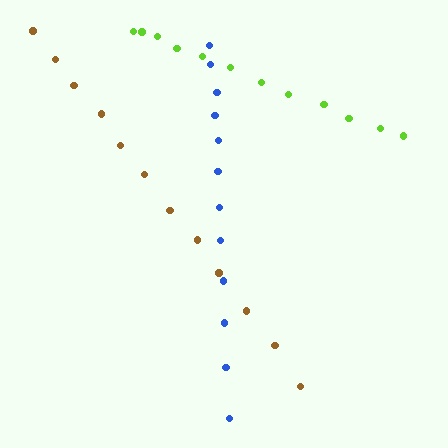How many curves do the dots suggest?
There are 3 distinct paths.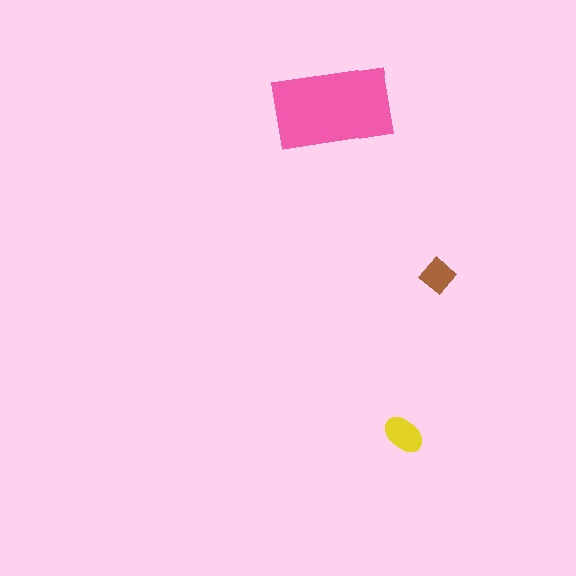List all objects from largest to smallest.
The pink rectangle, the yellow ellipse, the brown diamond.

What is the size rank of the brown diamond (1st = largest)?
3rd.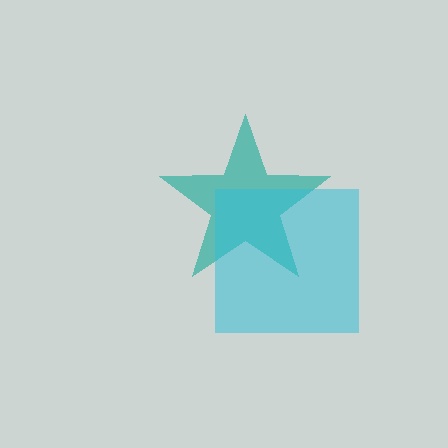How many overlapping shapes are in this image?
There are 2 overlapping shapes in the image.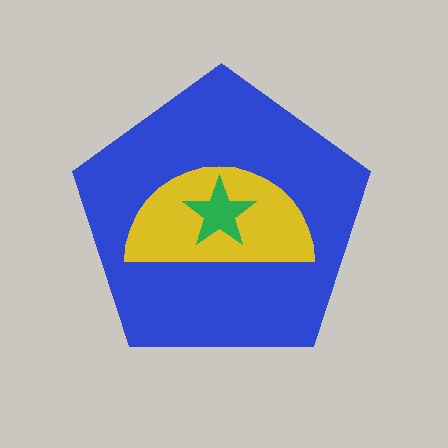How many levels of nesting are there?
3.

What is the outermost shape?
The blue pentagon.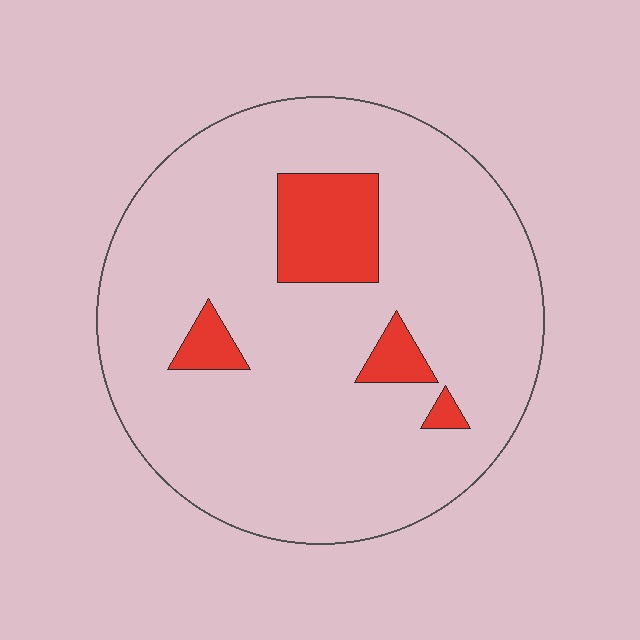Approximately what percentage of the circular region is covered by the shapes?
Approximately 10%.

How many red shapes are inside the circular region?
4.